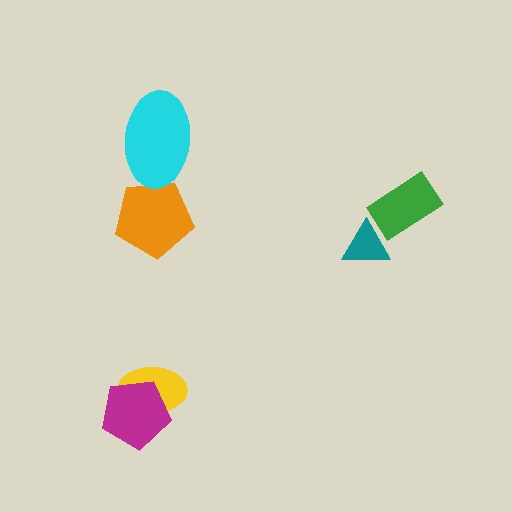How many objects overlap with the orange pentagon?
1 object overlaps with the orange pentagon.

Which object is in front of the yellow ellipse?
The magenta pentagon is in front of the yellow ellipse.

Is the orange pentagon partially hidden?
Yes, it is partially covered by another shape.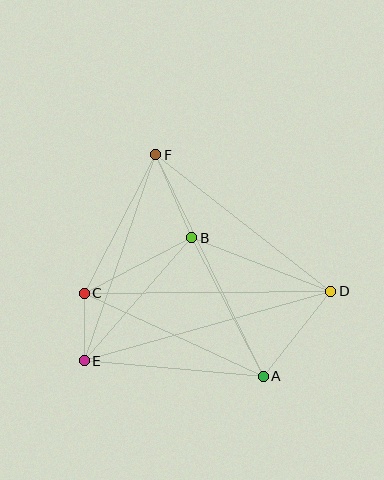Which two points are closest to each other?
Points C and E are closest to each other.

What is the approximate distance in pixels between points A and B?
The distance between A and B is approximately 156 pixels.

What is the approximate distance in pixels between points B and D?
The distance between B and D is approximately 149 pixels.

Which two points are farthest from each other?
Points D and E are farthest from each other.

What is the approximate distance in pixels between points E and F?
The distance between E and F is approximately 218 pixels.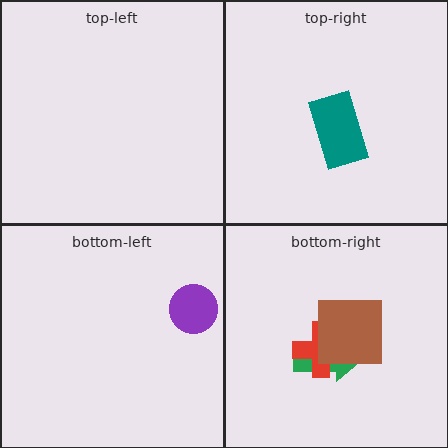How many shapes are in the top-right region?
1.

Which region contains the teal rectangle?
The top-right region.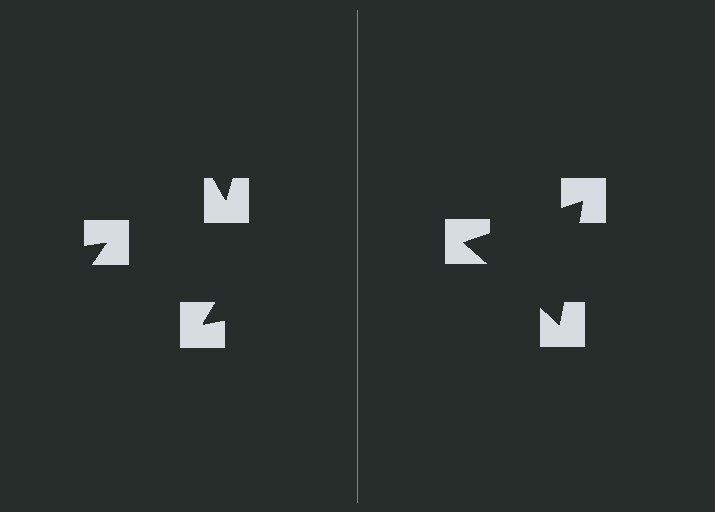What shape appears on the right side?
An illusory triangle.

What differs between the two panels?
The notched squares are positioned identically on both sides; only the wedge orientations differ. On the right they align to a triangle; on the left they are misaligned.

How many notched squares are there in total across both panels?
6 — 3 on each side.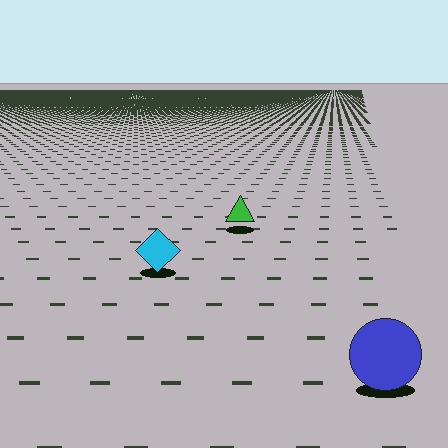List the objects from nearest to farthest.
From nearest to farthest: the blue circle, the cyan diamond, the green triangle.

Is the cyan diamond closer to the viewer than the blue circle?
No. The blue circle is closer — you can tell from the texture gradient: the ground texture is coarser near it.